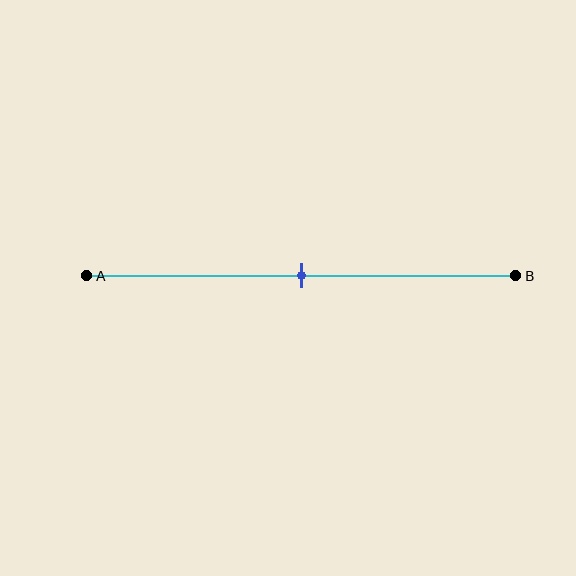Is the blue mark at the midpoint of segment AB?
Yes, the mark is approximately at the midpoint.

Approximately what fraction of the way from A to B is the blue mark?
The blue mark is approximately 50% of the way from A to B.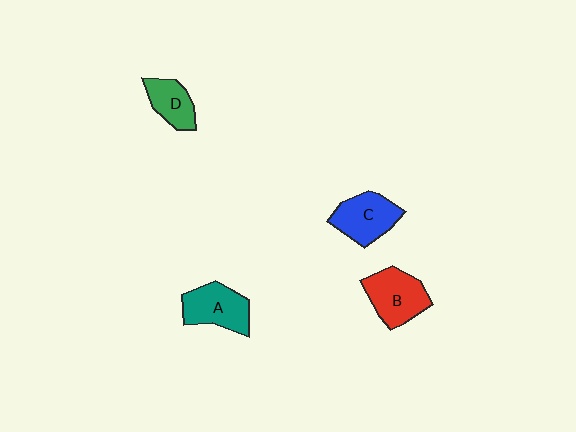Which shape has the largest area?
Shape B (red).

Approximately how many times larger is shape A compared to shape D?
Approximately 1.4 times.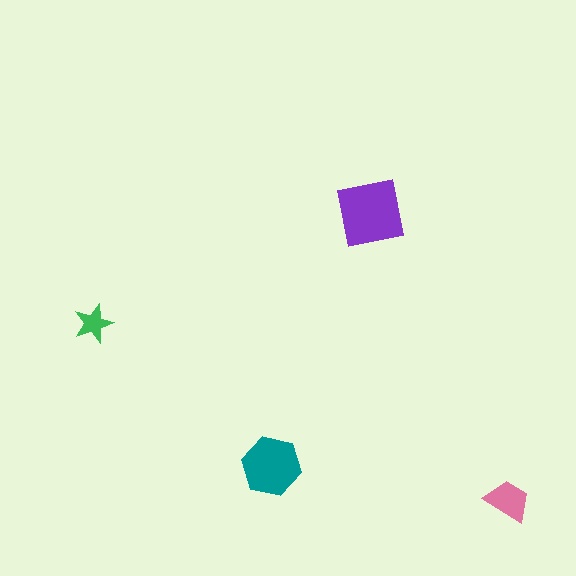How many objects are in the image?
There are 4 objects in the image.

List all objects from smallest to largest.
The green star, the pink trapezoid, the teal hexagon, the purple square.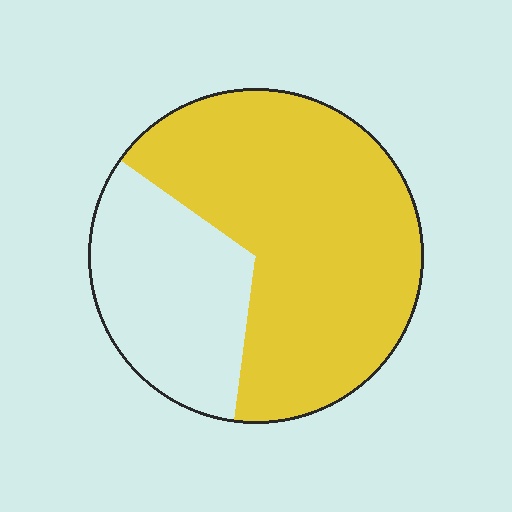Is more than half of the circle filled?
Yes.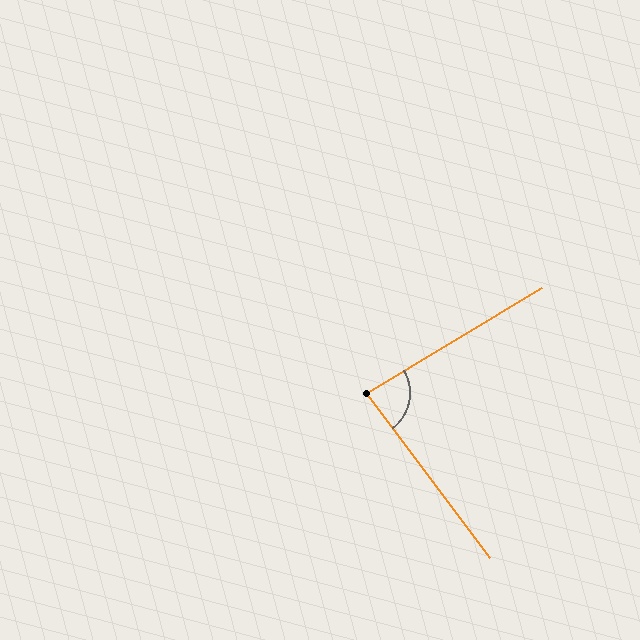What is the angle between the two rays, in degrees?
Approximately 84 degrees.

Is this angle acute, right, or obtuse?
It is acute.